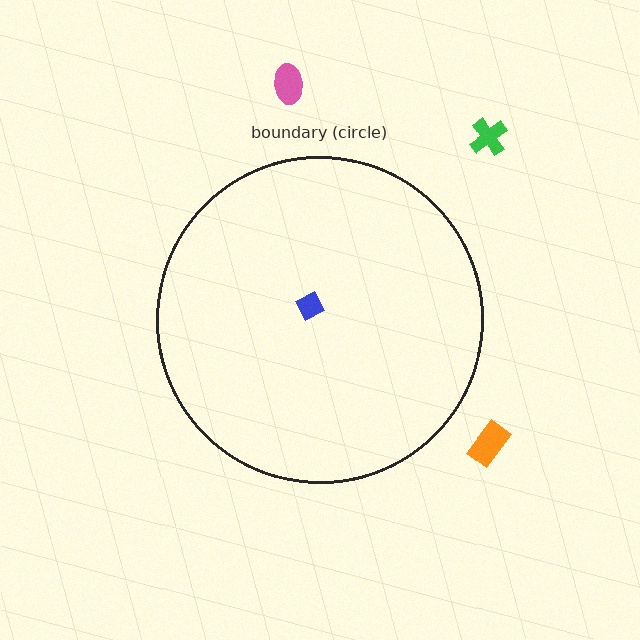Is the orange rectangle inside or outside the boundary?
Outside.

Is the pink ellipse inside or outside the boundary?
Outside.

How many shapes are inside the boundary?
1 inside, 3 outside.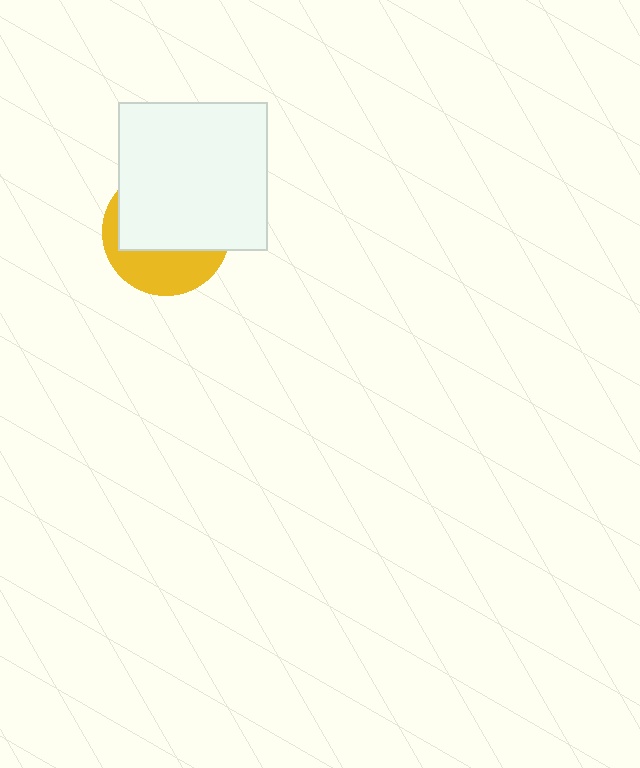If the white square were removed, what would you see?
You would see the complete yellow circle.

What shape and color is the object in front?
The object in front is a white square.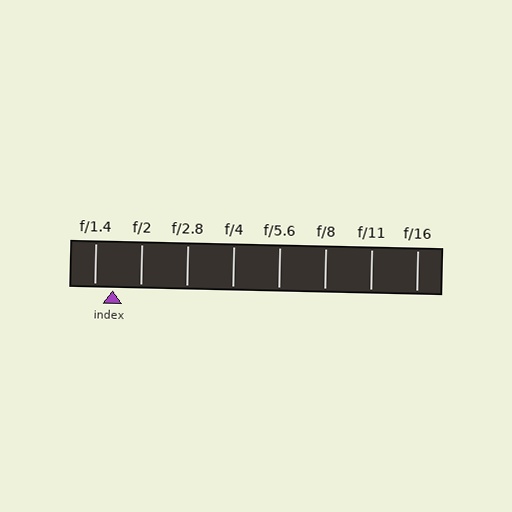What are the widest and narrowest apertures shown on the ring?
The widest aperture shown is f/1.4 and the narrowest is f/16.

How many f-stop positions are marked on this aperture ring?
There are 8 f-stop positions marked.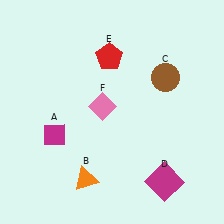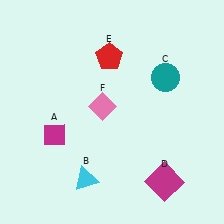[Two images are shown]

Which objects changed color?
B changed from orange to cyan. C changed from brown to teal.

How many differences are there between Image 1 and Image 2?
There are 2 differences between the two images.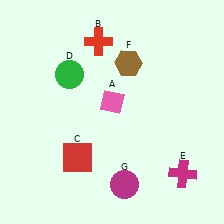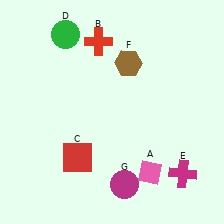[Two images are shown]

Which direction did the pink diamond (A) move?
The pink diamond (A) moved down.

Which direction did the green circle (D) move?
The green circle (D) moved up.